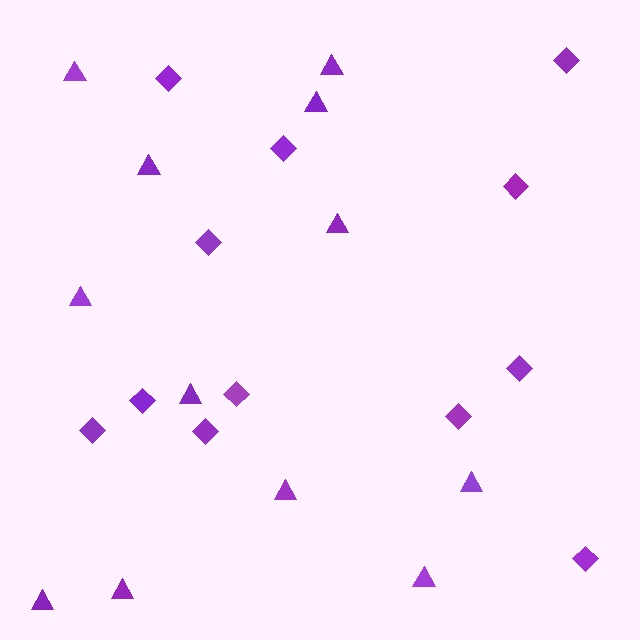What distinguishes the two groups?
There are 2 groups: one group of triangles (12) and one group of diamonds (12).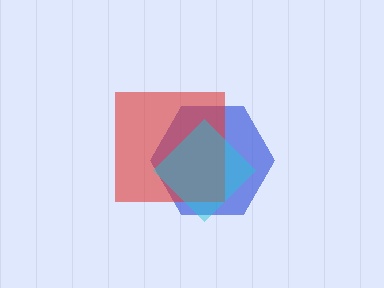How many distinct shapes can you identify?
There are 3 distinct shapes: a blue hexagon, a red square, a cyan diamond.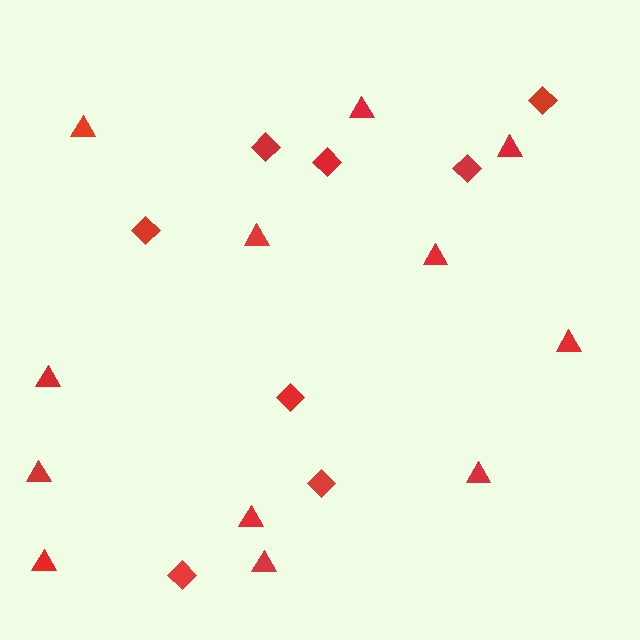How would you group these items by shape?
There are 2 groups: one group of triangles (12) and one group of diamonds (8).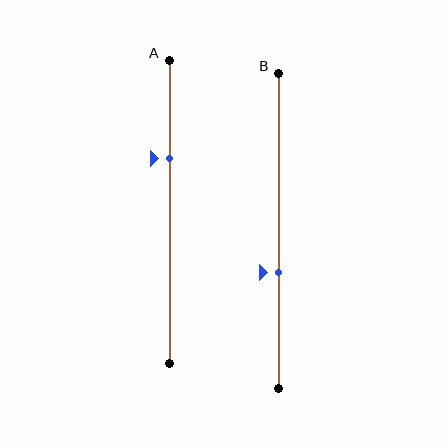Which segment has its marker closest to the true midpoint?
Segment B has its marker closest to the true midpoint.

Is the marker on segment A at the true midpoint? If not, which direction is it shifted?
No, the marker on segment A is shifted upward by about 18% of the segment length.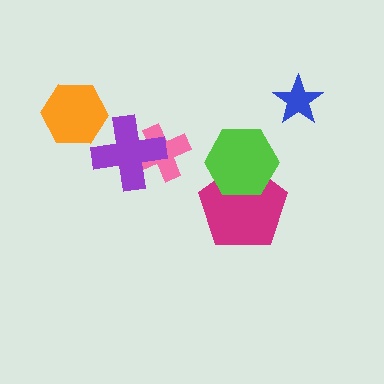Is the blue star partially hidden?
No, no other shape covers it.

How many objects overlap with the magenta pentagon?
1 object overlaps with the magenta pentagon.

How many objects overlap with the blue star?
0 objects overlap with the blue star.